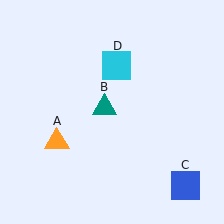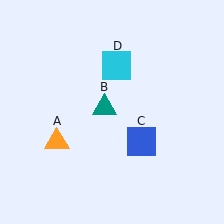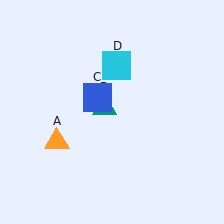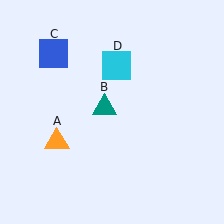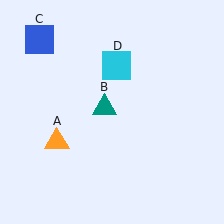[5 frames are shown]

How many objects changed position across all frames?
1 object changed position: blue square (object C).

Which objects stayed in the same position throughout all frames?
Orange triangle (object A) and teal triangle (object B) and cyan square (object D) remained stationary.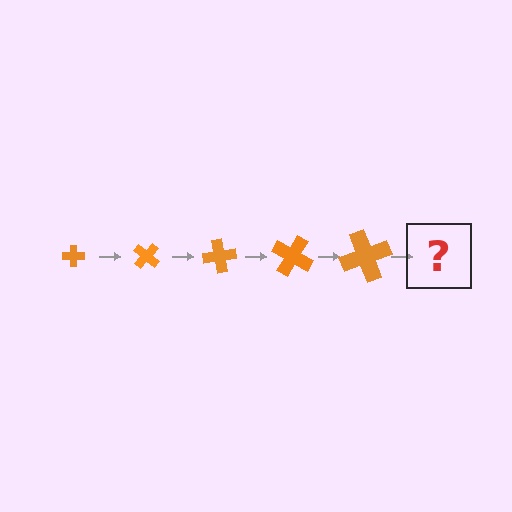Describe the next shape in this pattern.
It should be a cross, larger than the previous one and rotated 200 degrees from the start.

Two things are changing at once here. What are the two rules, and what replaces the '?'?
The two rules are that the cross grows larger each step and it rotates 40 degrees each step. The '?' should be a cross, larger than the previous one and rotated 200 degrees from the start.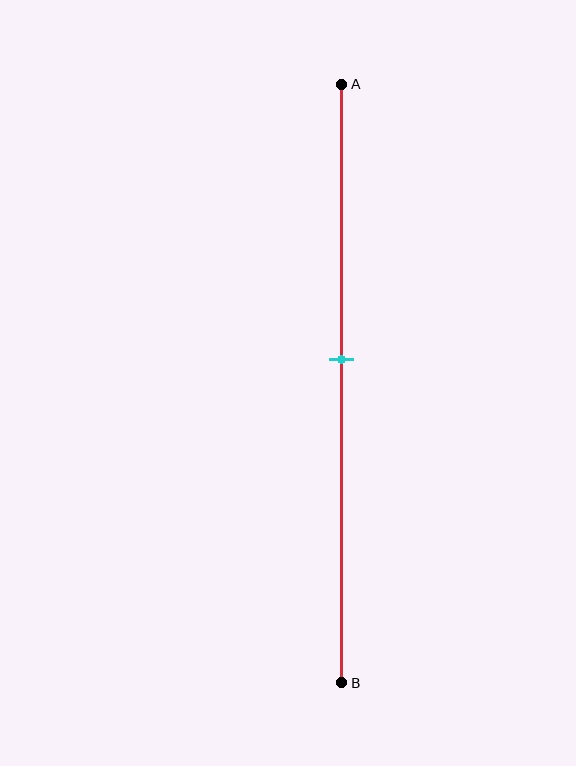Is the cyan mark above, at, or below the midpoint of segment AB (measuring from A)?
The cyan mark is above the midpoint of segment AB.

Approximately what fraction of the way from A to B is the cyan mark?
The cyan mark is approximately 45% of the way from A to B.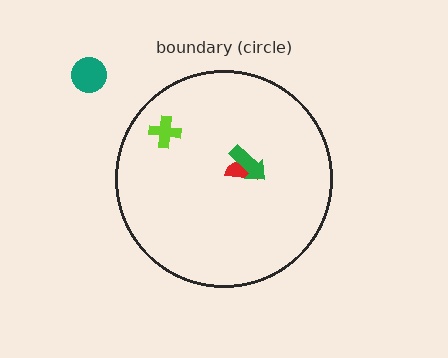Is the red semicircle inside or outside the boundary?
Inside.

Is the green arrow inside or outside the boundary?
Inside.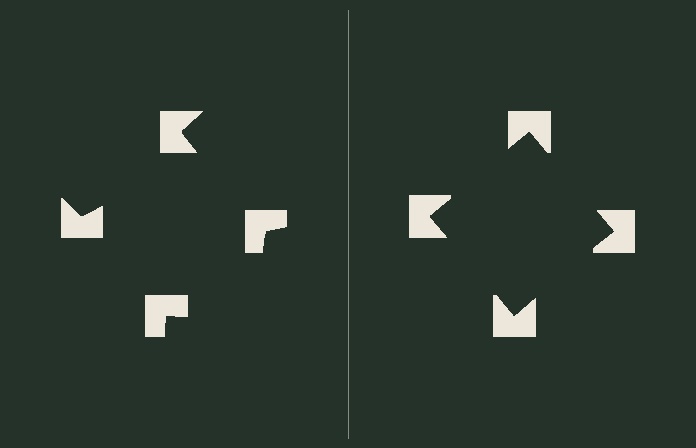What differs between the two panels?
The notched squares are positioned identically on both sides; only the wedge orientations differ. On the right they align to a square; on the left they are misaligned.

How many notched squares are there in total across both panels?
8 — 4 on each side.